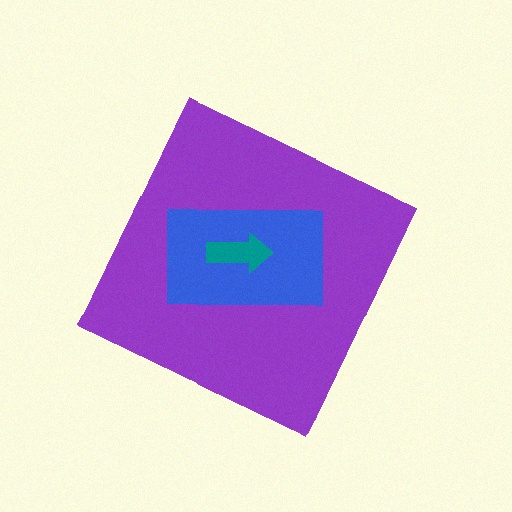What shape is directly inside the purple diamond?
The blue rectangle.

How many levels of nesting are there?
3.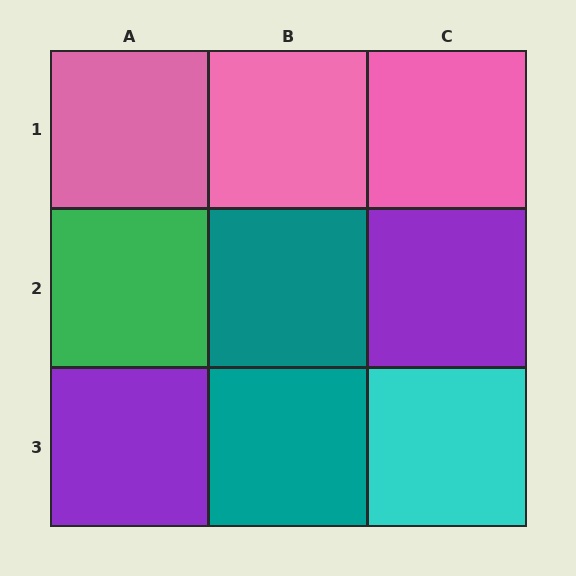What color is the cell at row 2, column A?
Green.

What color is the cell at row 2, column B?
Teal.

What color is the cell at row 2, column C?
Purple.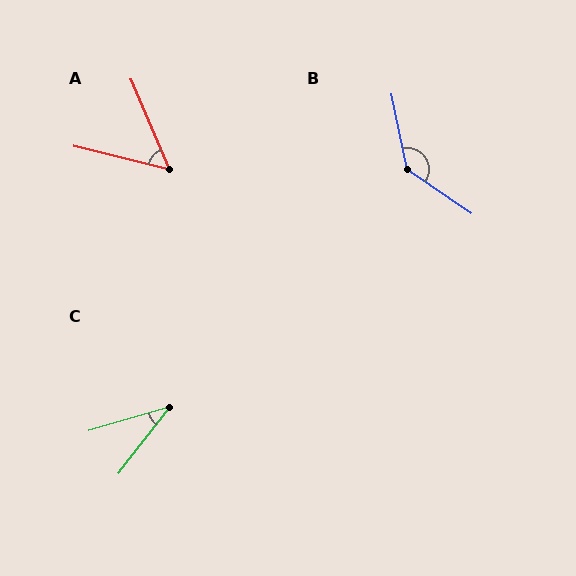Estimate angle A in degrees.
Approximately 53 degrees.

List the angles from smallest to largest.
C (36°), A (53°), B (136°).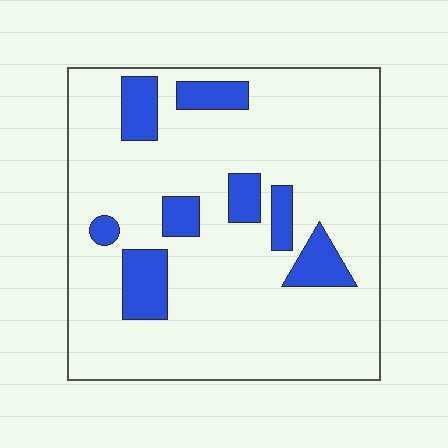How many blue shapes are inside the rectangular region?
8.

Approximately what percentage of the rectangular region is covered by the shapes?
Approximately 15%.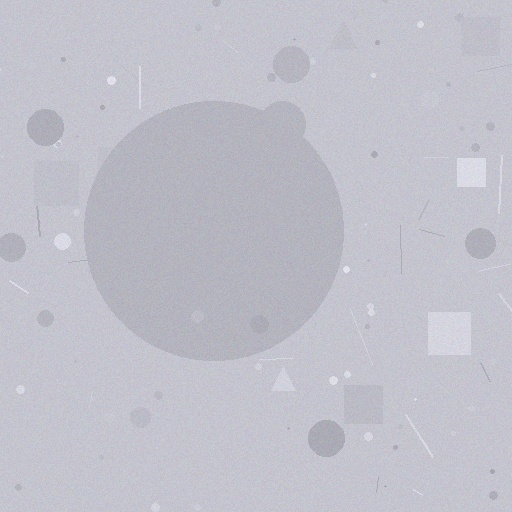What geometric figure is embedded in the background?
A circle is embedded in the background.